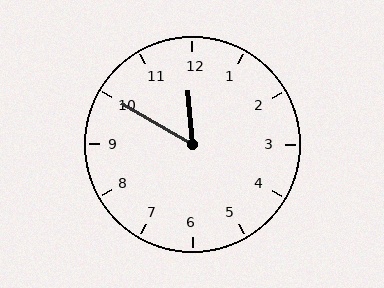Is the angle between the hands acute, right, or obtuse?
It is acute.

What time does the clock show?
11:50.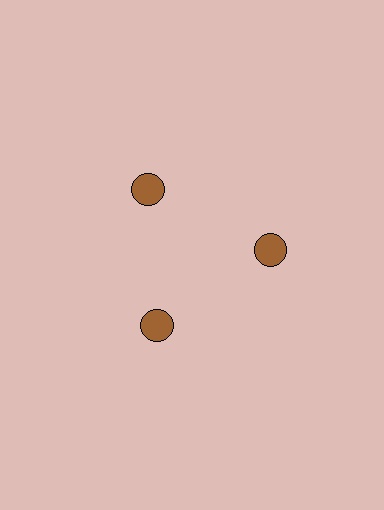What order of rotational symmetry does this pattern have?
This pattern has 3-fold rotational symmetry.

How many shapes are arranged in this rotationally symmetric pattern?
There are 3 shapes, arranged in 3 groups of 1.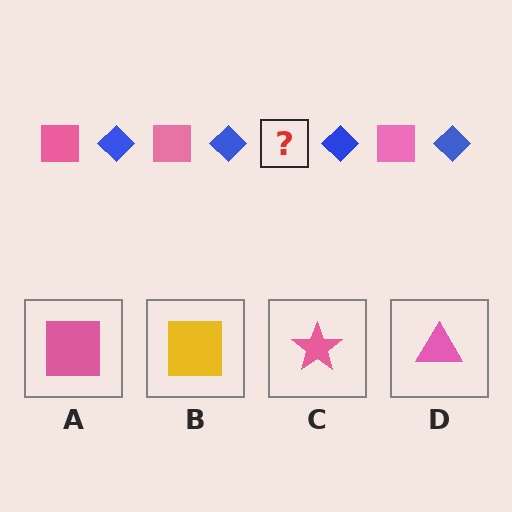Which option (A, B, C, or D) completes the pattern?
A.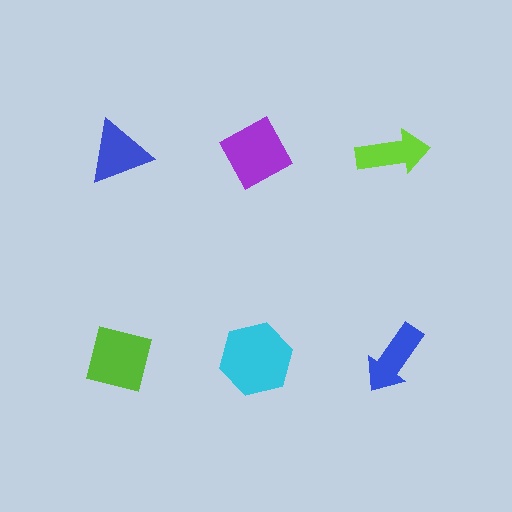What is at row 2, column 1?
A lime square.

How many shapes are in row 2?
3 shapes.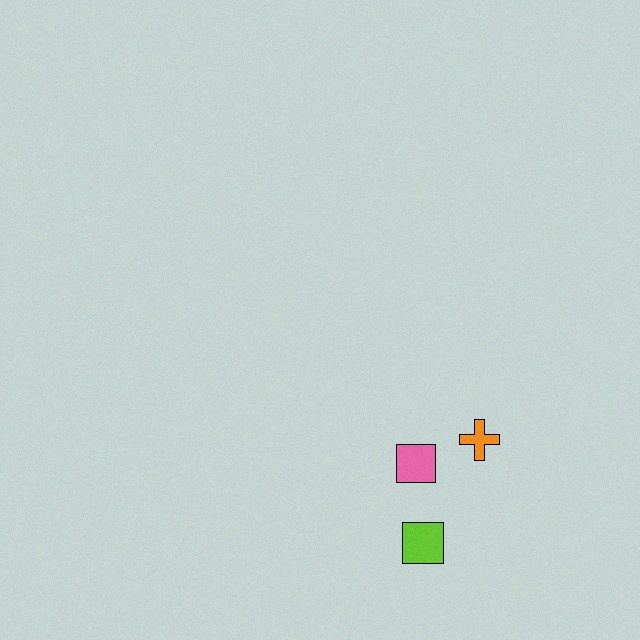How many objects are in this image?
There are 3 objects.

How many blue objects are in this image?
There are no blue objects.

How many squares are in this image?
There are 2 squares.